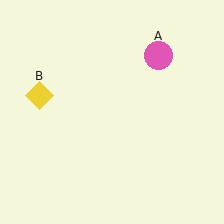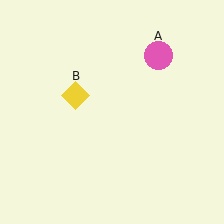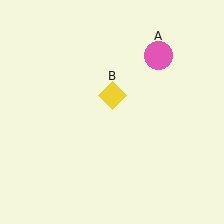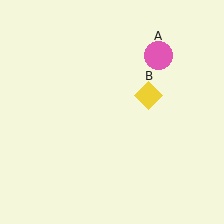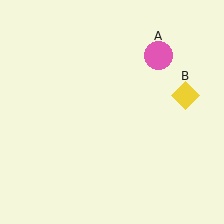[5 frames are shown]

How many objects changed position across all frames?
1 object changed position: yellow diamond (object B).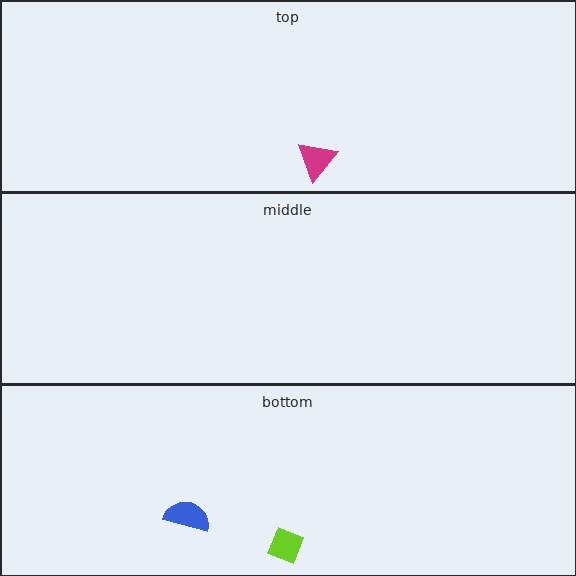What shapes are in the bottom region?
The lime diamond, the blue semicircle.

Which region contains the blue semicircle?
The bottom region.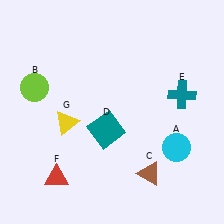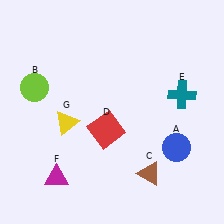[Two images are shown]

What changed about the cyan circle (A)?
In Image 1, A is cyan. In Image 2, it changed to blue.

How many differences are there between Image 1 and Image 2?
There are 3 differences between the two images.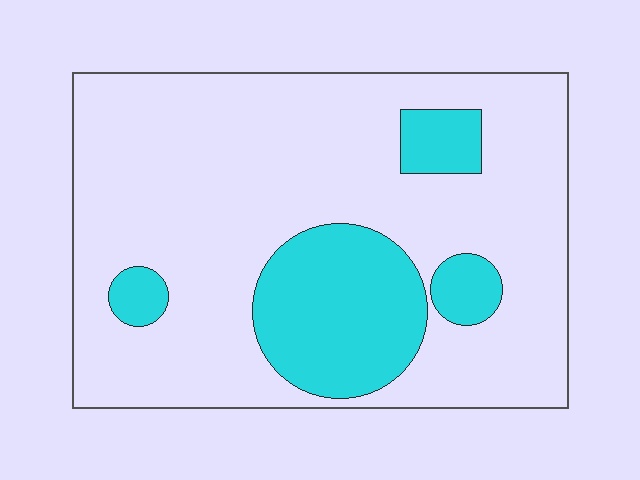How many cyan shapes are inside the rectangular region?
4.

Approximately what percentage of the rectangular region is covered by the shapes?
Approximately 20%.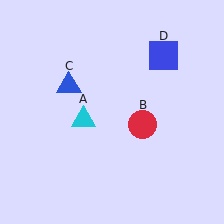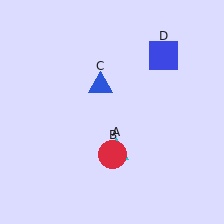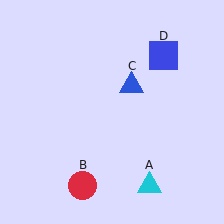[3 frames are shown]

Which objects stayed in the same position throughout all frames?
Blue square (object D) remained stationary.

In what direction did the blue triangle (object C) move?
The blue triangle (object C) moved right.